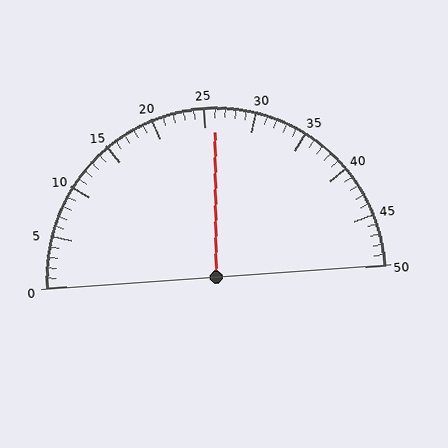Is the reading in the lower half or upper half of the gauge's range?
The reading is in the upper half of the range (0 to 50).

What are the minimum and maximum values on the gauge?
The gauge ranges from 0 to 50.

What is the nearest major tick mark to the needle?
The nearest major tick mark is 25.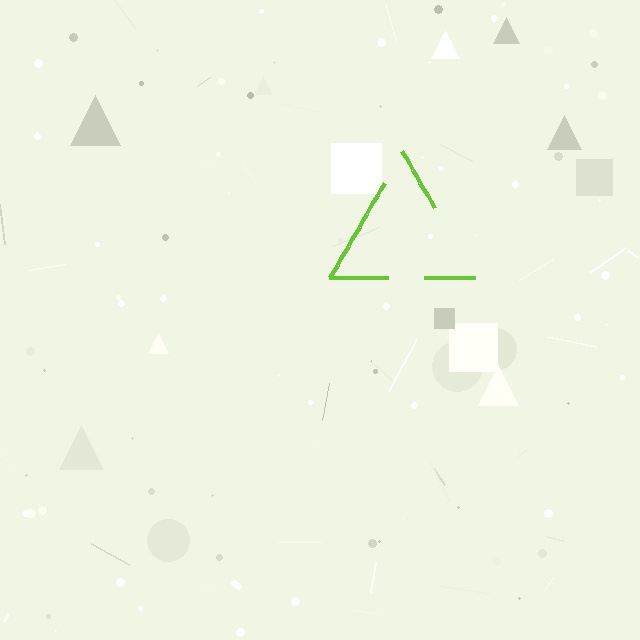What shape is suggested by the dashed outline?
The dashed outline suggests a triangle.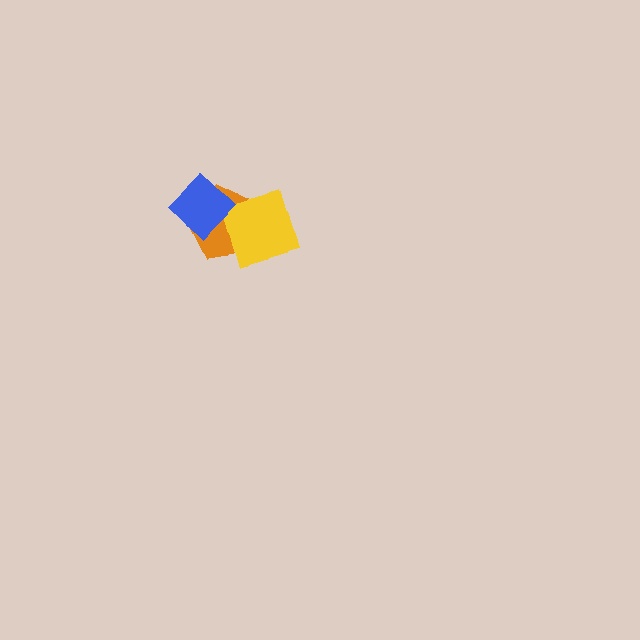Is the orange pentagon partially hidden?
Yes, it is partially covered by another shape.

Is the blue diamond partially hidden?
No, no other shape covers it.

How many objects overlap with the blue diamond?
1 object overlaps with the blue diamond.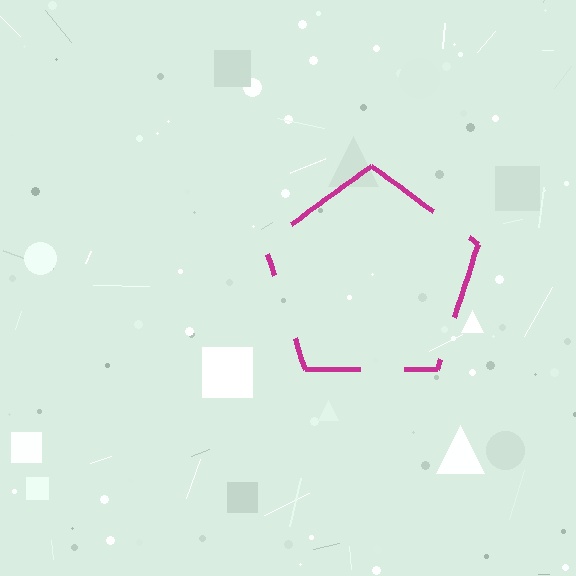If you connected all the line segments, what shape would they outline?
They would outline a pentagon.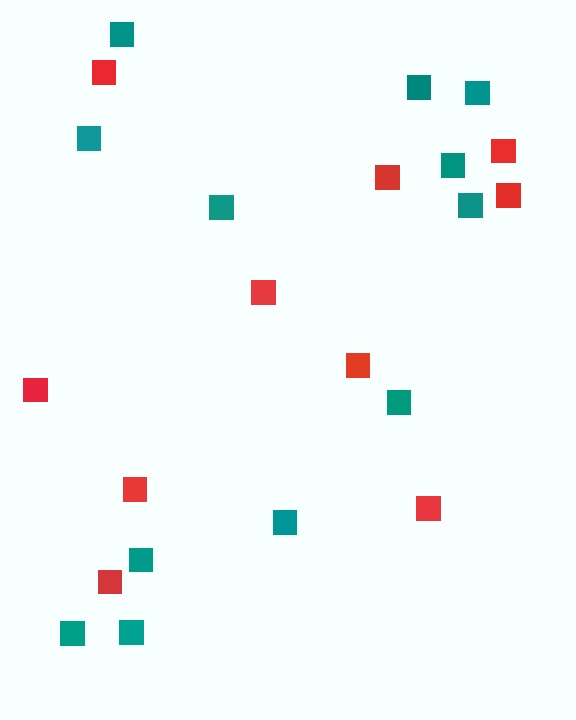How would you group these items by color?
There are 2 groups: one group of teal squares (12) and one group of red squares (10).